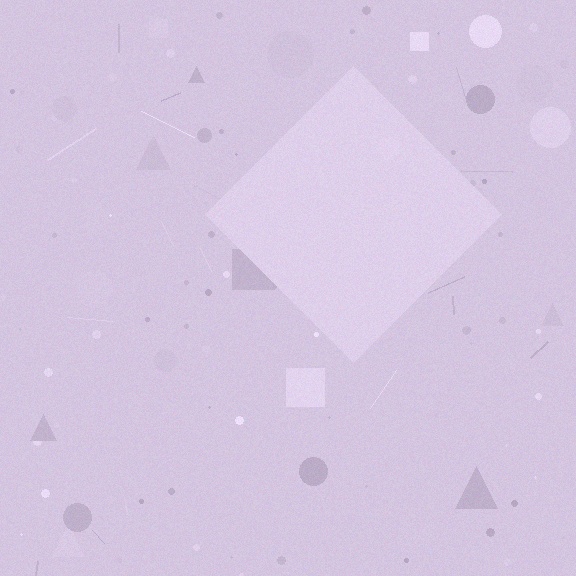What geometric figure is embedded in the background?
A diamond is embedded in the background.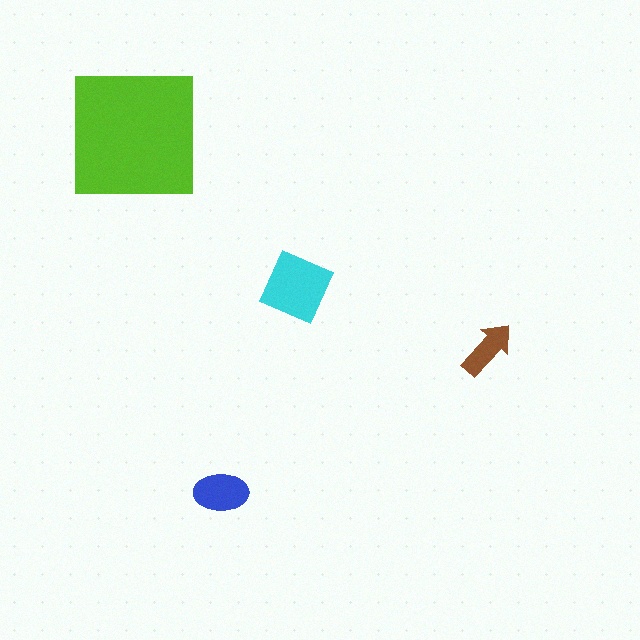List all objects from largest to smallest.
The lime square, the cyan diamond, the blue ellipse, the brown arrow.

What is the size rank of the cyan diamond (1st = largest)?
2nd.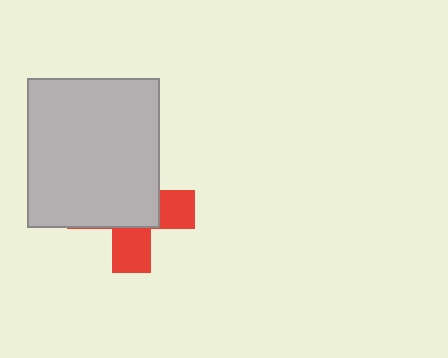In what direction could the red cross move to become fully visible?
The red cross could move toward the lower-right. That would shift it out from behind the light gray rectangle entirely.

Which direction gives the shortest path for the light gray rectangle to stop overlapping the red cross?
Moving toward the upper-left gives the shortest separation.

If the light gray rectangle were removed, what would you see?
You would see the complete red cross.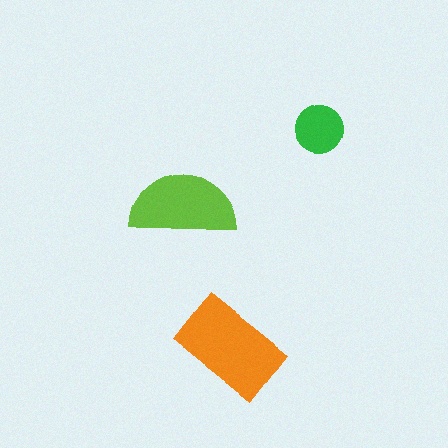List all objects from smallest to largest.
The green circle, the lime semicircle, the orange rectangle.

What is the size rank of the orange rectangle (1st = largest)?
1st.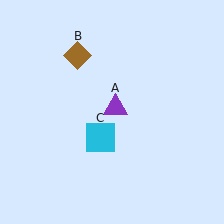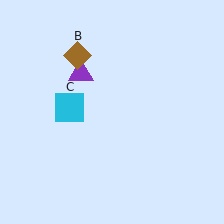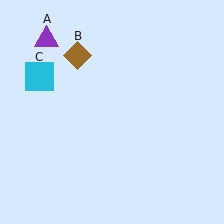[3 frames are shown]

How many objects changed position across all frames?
2 objects changed position: purple triangle (object A), cyan square (object C).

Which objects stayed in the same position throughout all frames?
Brown diamond (object B) remained stationary.